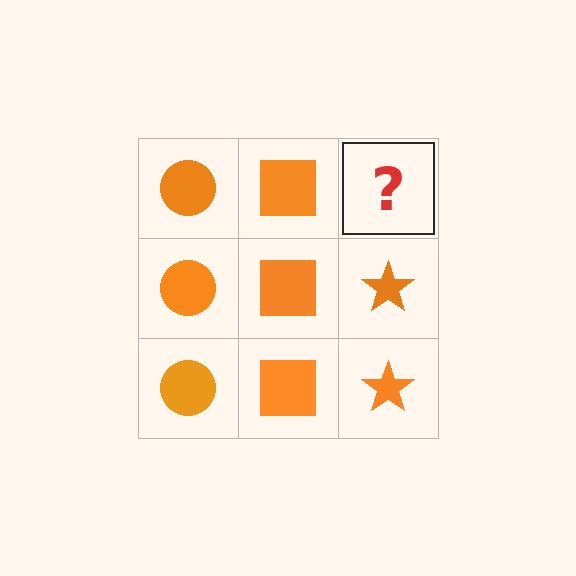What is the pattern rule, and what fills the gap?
The rule is that each column has a consistent shape. The gap should be filled with an orange star.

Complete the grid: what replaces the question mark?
The question mark should be replaced with an orange star.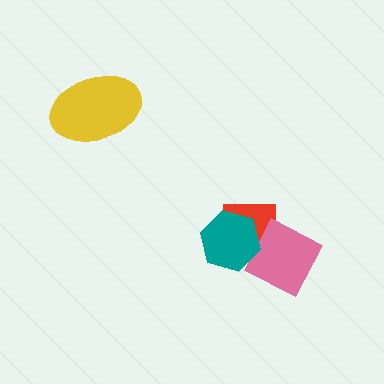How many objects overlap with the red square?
2 objects overlap with the red square.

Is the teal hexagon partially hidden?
No, no other shape covers it.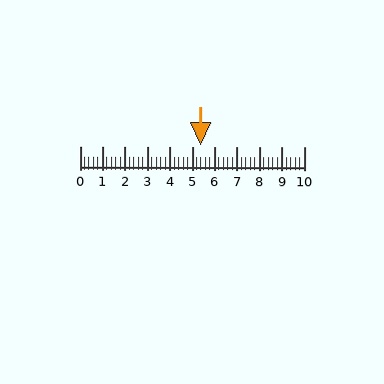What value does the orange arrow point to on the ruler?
The orange arrow points to approximately 5.4.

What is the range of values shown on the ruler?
The ruler shows values from 0 to 10.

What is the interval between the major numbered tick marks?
The major tick marks are spaced 1 units apart.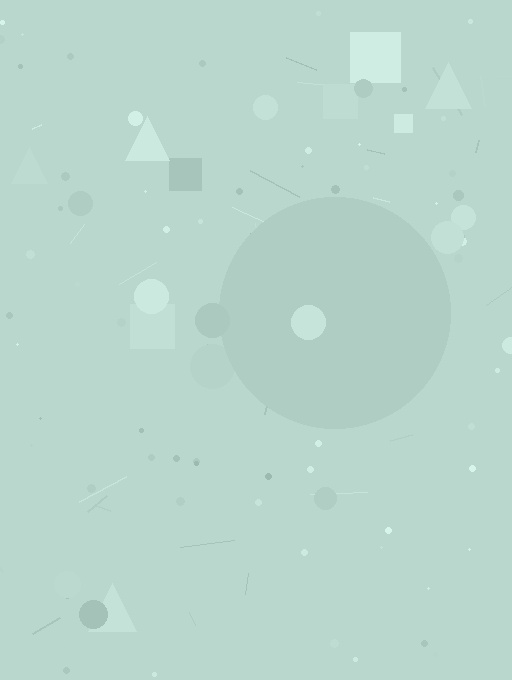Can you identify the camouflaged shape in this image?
The camouflaged shape is a circle.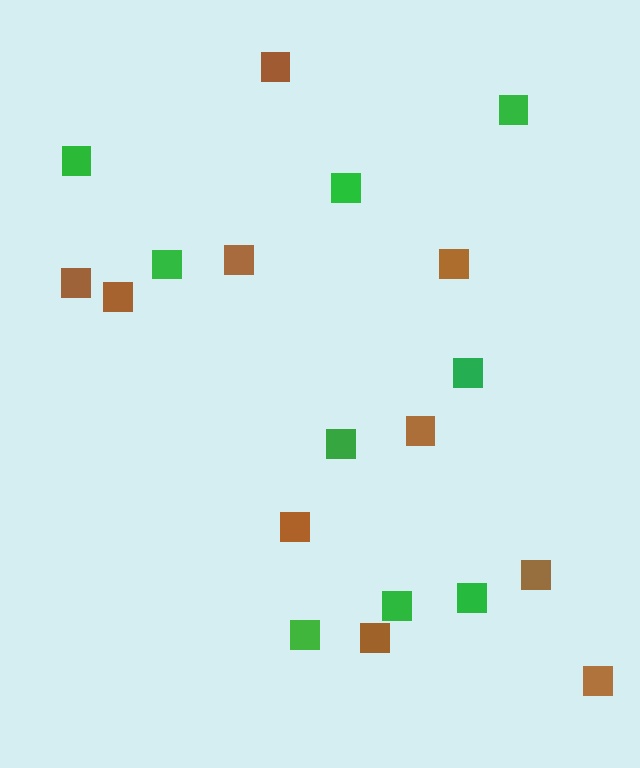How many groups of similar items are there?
There are 2 groups: one group of green squares (9) and one group of brown squares (10).